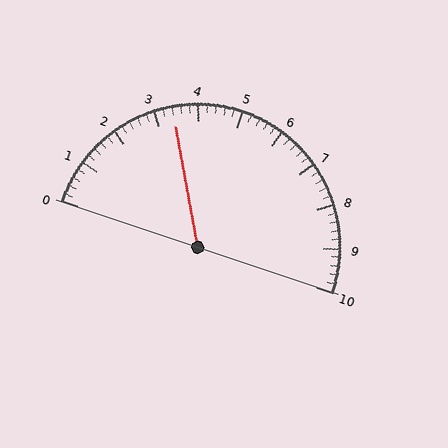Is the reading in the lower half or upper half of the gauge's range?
The reading is in the lower half of the range (0 to 10).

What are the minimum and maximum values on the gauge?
The gauge ranges from 0 to 10.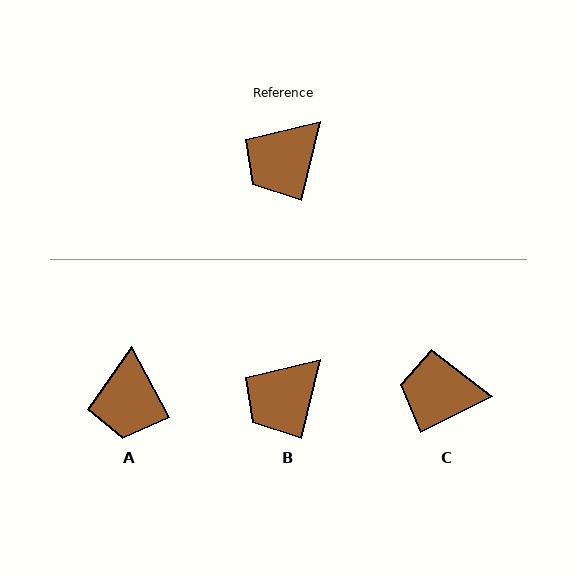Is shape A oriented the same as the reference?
No, it is off by about 41 degrees.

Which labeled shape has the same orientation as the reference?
B.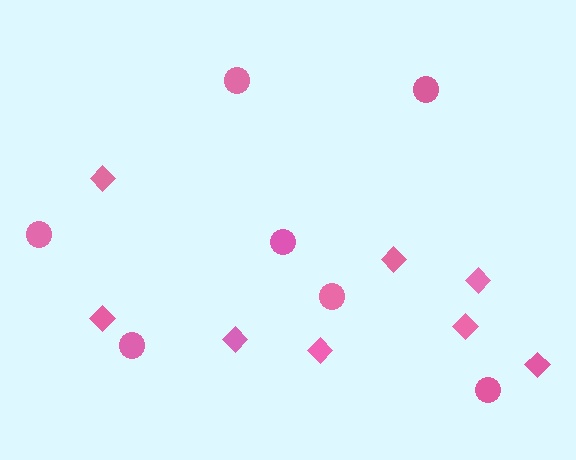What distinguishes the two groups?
There are 2 groups: one group of diamonds (8) and one group of circles (7).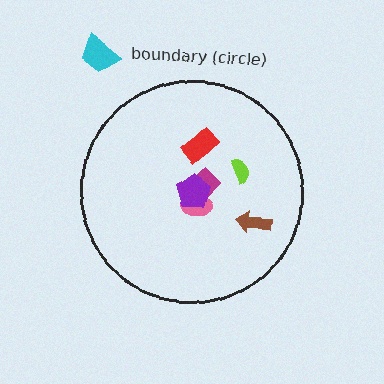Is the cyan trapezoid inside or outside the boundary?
Outside.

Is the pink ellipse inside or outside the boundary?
Inside.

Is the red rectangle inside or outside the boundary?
Inside.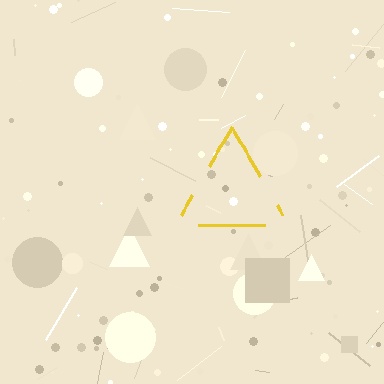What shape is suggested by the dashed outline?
The dashed outline suggests a triangle.